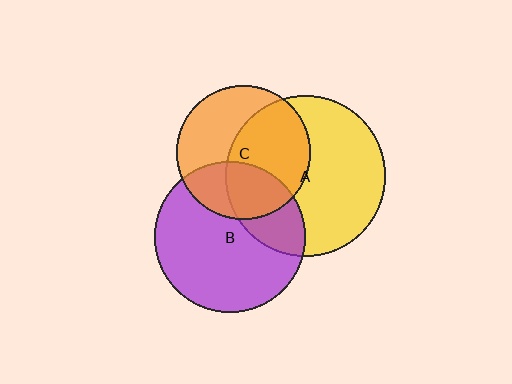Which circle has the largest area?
Circle A (yellow).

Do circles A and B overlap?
Yes.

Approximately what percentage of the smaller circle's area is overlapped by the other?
Approximately 30%.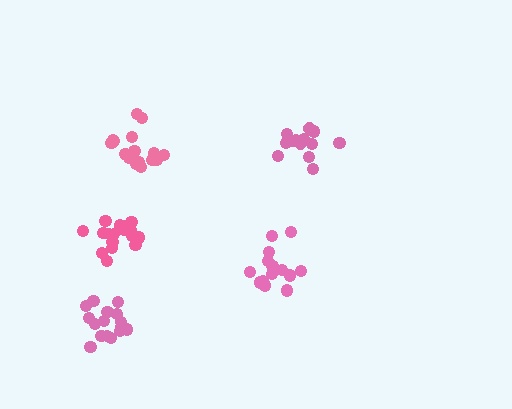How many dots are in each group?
Group 1: 14 dots, Group 2: 18 dots, Group 3: 13 dots, Group 4: 16 dots, Group 5: 18 dots (79 total).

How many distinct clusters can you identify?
There are 5 distinct clusters.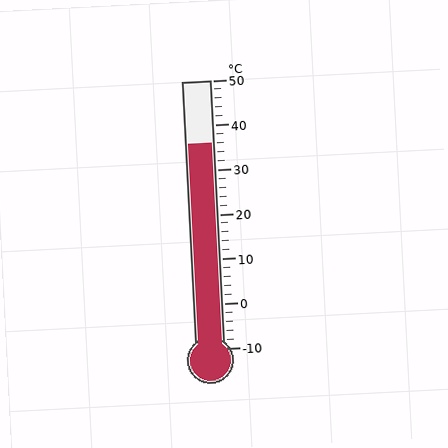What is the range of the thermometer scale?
The thermometer scale ranges from -10°C to 50°C.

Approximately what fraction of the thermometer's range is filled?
The thermometer is filled to approximately 75% of its range.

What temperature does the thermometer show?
The thermometer shows approximately 36°C.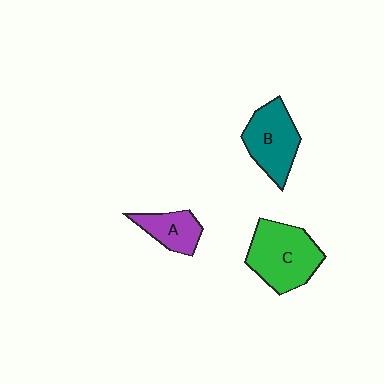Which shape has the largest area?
Shape C (green).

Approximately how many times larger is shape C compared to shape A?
Approximately 1.9 times.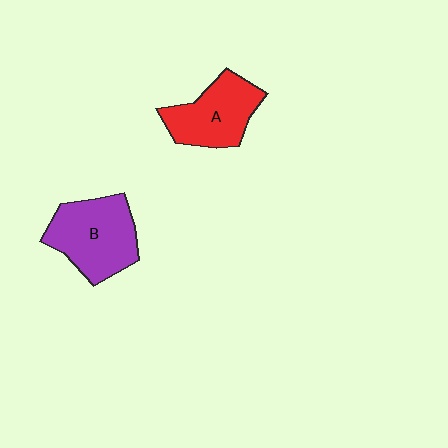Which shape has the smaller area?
Shape A (red).